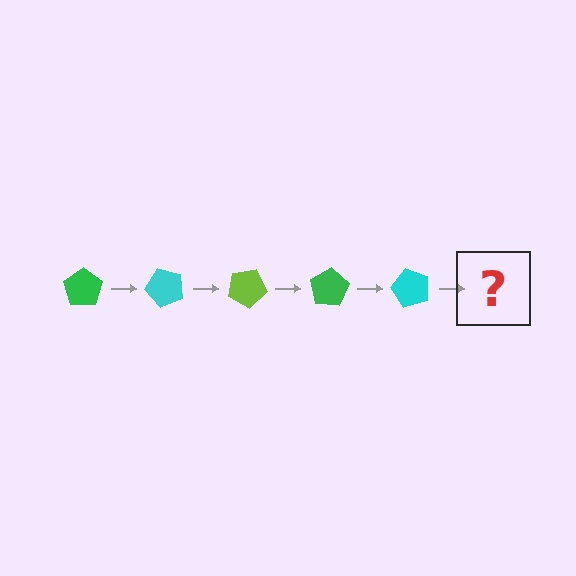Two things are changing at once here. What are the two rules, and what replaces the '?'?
The two rules are that it rotates 50 degrees each step and the color cycles through green, cyan, and lime. The '?' should be a lime pentagon, rotated 250 degrees from the start.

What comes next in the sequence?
The next element should be a lime pentagon, rotated 250 degrees from the start.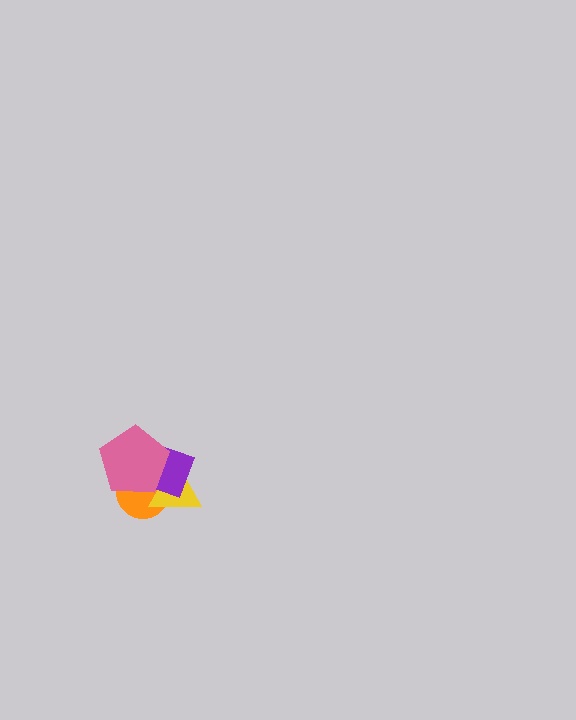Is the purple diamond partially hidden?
Yes, it is partially covered by another shape.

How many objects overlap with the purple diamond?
3 objects overlap with the purple diamond.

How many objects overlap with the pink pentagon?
3 objects overlap with the pink pentagon.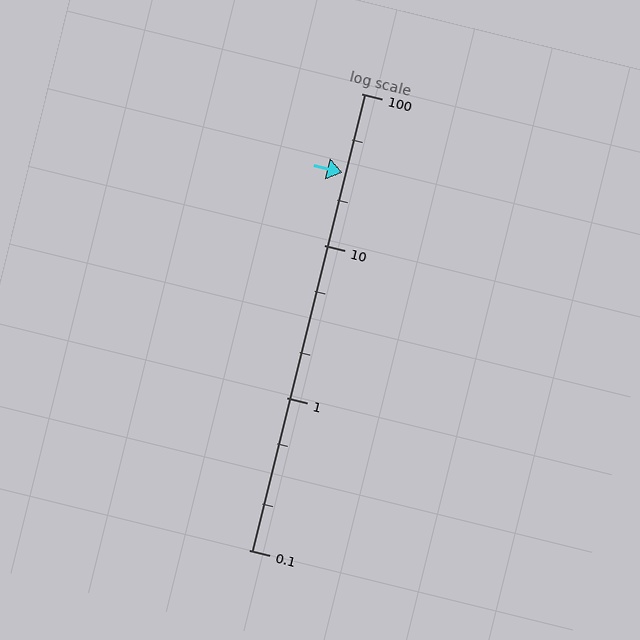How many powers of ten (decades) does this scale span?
The scale spans 3 decades, from 0.1 to 100.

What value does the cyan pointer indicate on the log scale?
The pointer indicates approximately 30.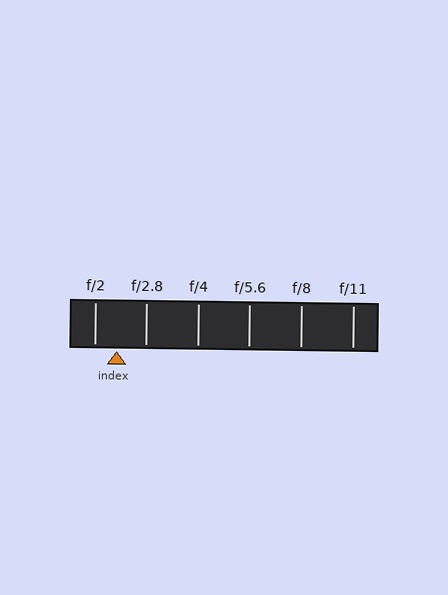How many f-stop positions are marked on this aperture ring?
There are 6 f-stop positions marked.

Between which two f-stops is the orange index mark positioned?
The index mark is between f/2 and f/2.8.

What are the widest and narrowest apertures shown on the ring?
The widest aperture shown is f/2 and the narrowest is f/11.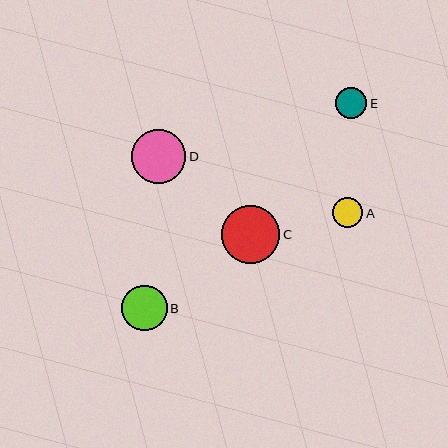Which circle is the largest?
Circle C is the largest with a size of approximately 58 pixels.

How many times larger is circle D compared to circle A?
Circle D is approximately 1.8 times the size of circle A.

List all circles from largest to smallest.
From largest to smallest: C, D, B, E, A.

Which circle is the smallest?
Circle A is the smallest with a size of approximately 31 pixels.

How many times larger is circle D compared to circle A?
Circle D is approximately 1.8 times the size of circle A.